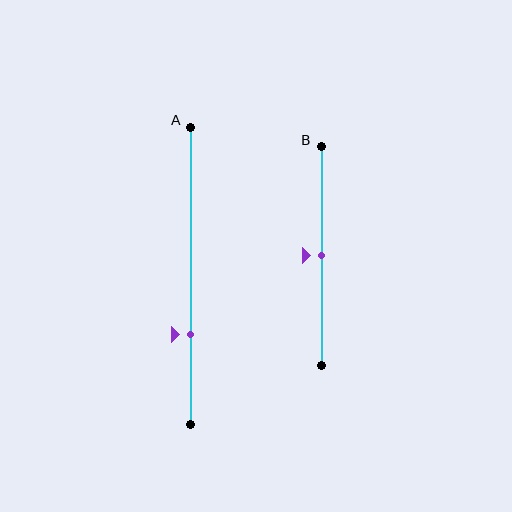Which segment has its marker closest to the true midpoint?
Segment B has its marker closest to the true midpoint.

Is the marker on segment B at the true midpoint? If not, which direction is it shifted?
Yes, the marker on segment B is at the true midpoint.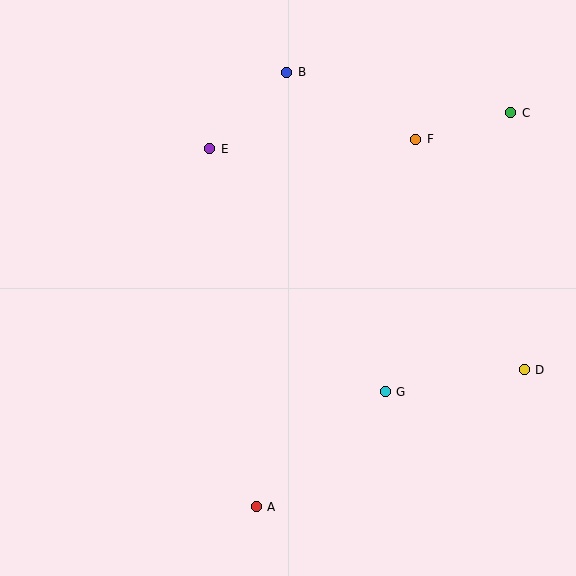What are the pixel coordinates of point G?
Point G is at (385, 392).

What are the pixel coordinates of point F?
Point F is at (416, 139).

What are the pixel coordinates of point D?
Point D is at (524, 370).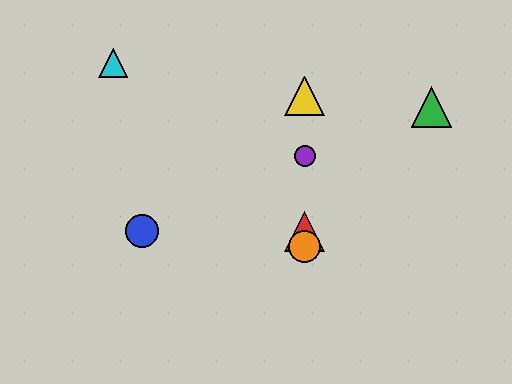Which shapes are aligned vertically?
The red triangle, the yellow triangle, the purple circle, the orange circle are aligned vertically.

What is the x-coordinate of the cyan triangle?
The cyan triangle is at x≈113.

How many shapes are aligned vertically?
4 shapes (the red triangle, the yellow triangle, the purple circle, the orange circle) are aligned vertically.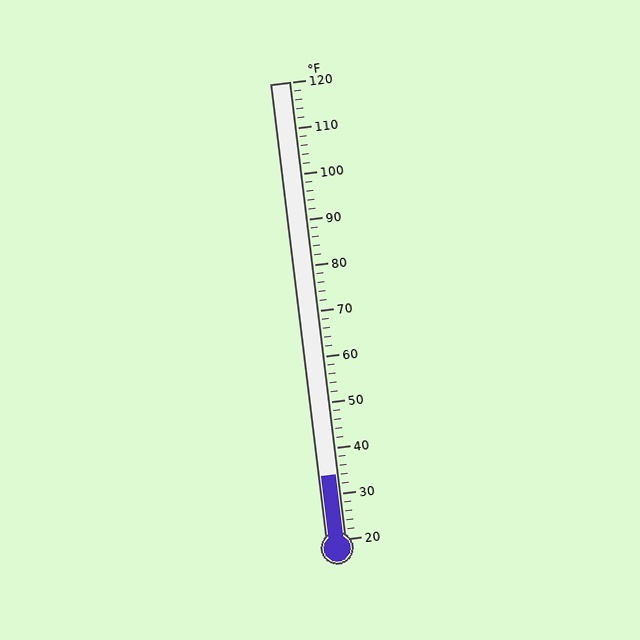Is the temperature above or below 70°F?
The temperature is below 70°F.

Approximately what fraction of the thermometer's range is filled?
The thermometer is filled to approximately 15% of its range.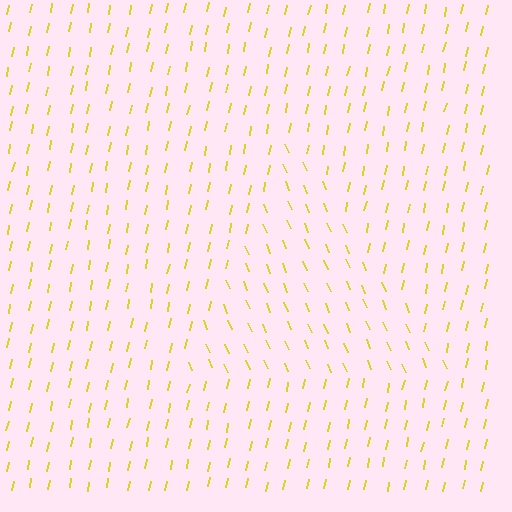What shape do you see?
I see a triangle.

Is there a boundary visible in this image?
Yes, there is a texture boundary formed by a change in line orientation.